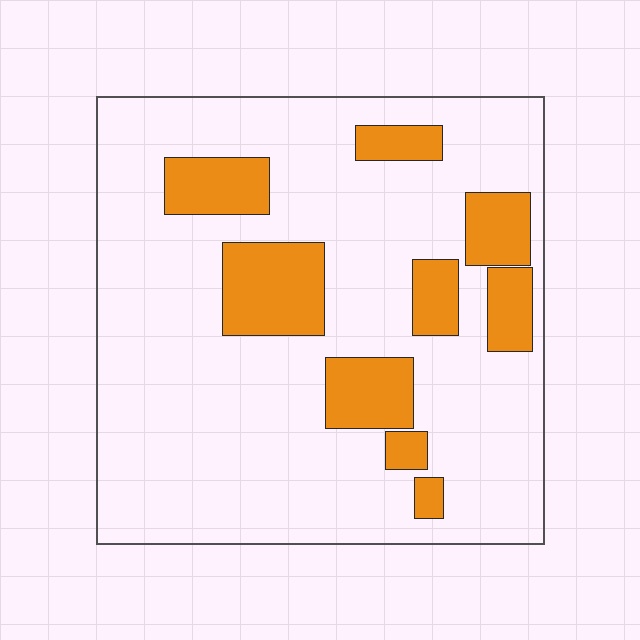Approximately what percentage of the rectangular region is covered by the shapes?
Approximately 20%.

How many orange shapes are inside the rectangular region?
9.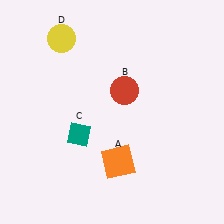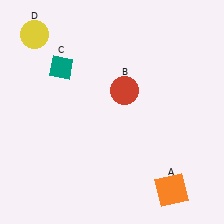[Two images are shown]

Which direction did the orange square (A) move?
The orange square (A) moved right.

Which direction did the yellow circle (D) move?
The yellow circle (D) moved left.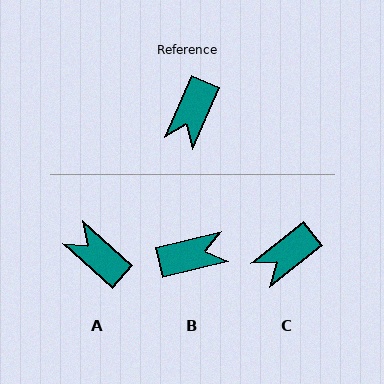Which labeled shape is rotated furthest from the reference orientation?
B, about 127 degrees away.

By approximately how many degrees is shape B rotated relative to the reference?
Approximately 127 degrees counter-clockwise.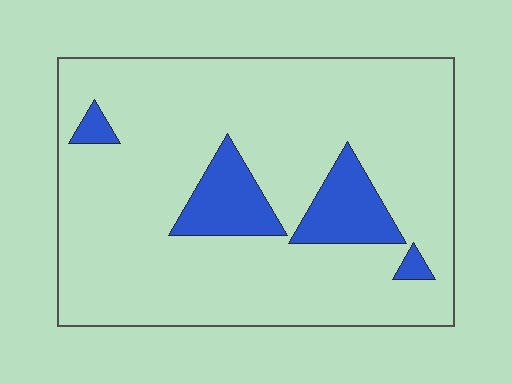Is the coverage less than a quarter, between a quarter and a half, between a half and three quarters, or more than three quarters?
Less than a quarter.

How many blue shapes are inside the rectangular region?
4.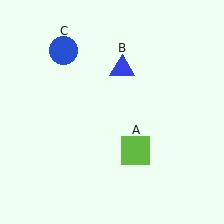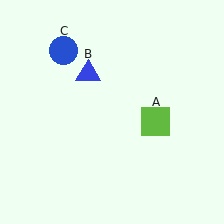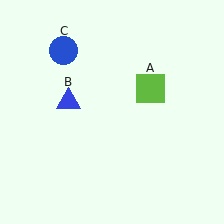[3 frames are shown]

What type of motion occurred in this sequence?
The lime square (object A), blue triangle (object B) rotated counterclockwise around the center of the scene.